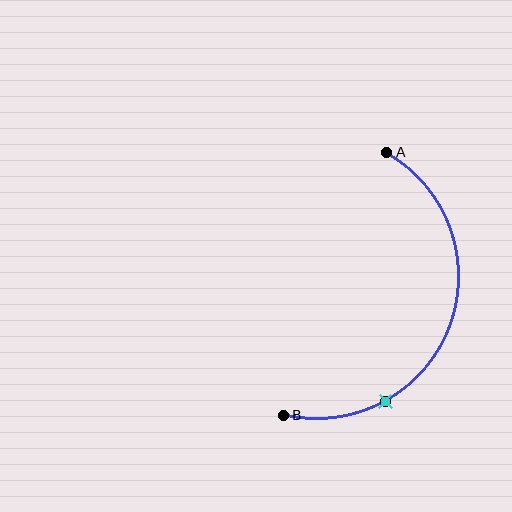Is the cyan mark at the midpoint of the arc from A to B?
No. The cyan mark lies on the arc but is closer to endpoint B. The arc midpoint would be at the point on the curve equidistant along the arc from both A and B.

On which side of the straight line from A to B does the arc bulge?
The arc bulges to the right of the straight line connecting A and B.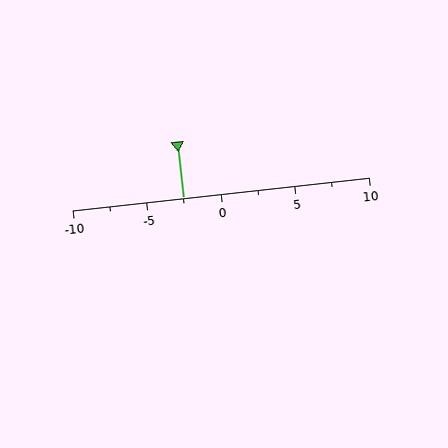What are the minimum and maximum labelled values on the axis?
The axis runs from -10 to 10.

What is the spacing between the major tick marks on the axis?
The major ticks are spaced 5 apart.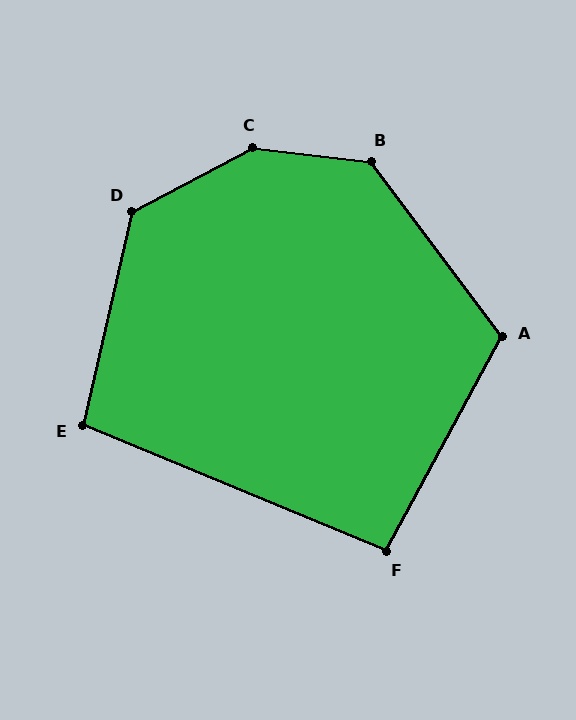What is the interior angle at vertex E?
Approximately 100 degrees (obtuse).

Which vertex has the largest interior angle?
C, at approximately 145 degrees.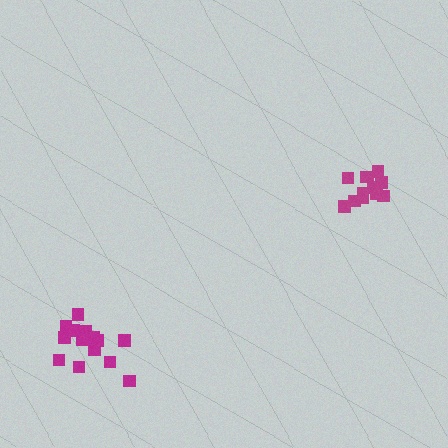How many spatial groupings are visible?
There are 2 spatial groupings.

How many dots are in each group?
Group 1: 12 dots, Group 2: 14 dots (26 total).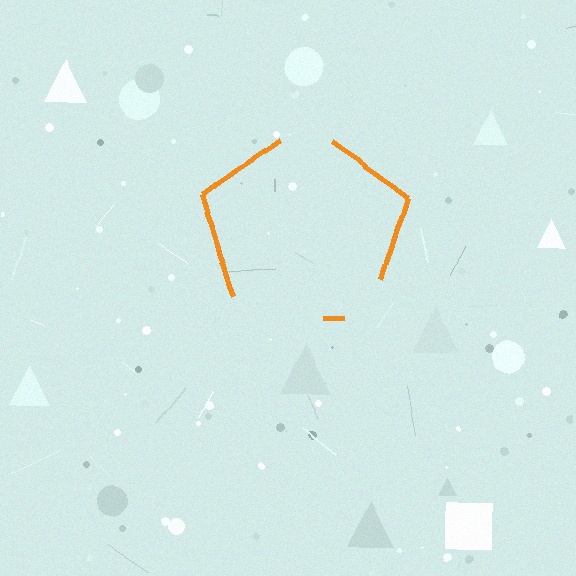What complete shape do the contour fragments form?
The contour fragments form a pentagon.